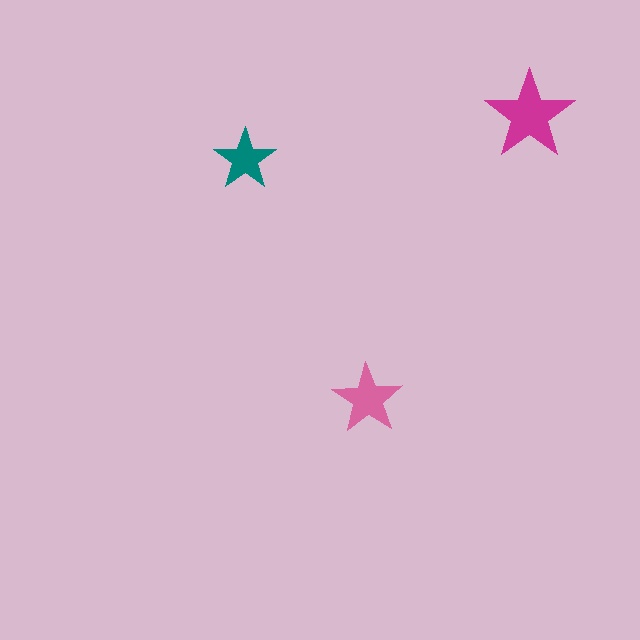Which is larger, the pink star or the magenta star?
The magenta one.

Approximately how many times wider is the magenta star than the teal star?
About 1.5 times wider.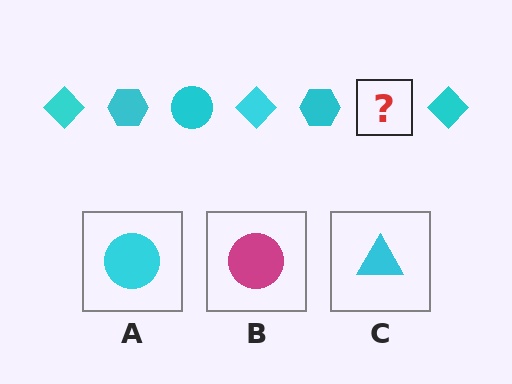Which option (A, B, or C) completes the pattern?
A.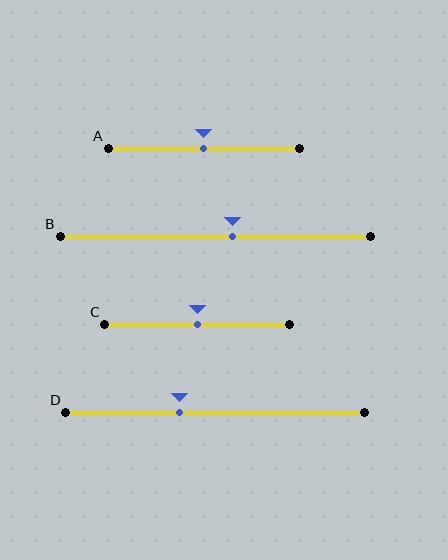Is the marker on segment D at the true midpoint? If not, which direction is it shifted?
No, the marker on segment D is shifted to the left by about 12% of the segment length.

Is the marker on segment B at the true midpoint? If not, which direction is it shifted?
No, the marker on segment B is shifted to the right by about 6% of the segment length.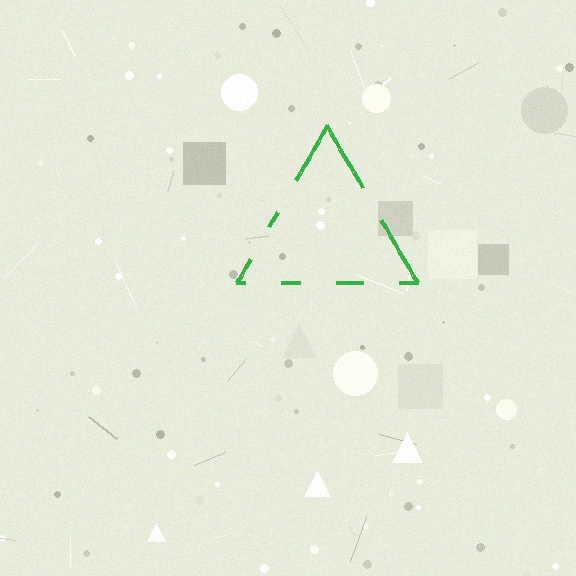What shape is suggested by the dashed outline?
The dashed outline suggests a triangle.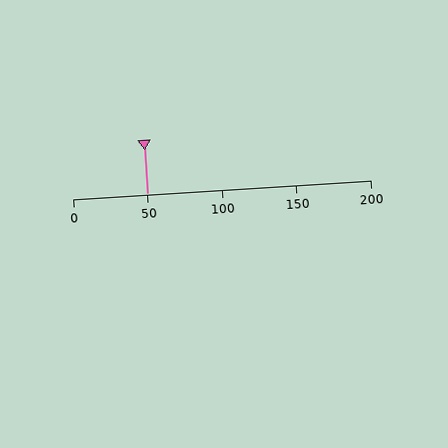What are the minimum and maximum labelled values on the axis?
The axis runs from 0 to 200.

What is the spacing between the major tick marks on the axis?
The major ticks are spaced 50 apart.